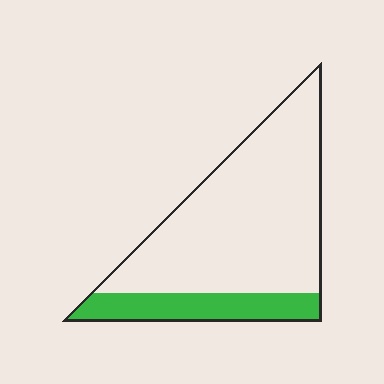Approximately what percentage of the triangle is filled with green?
Approximately 20%.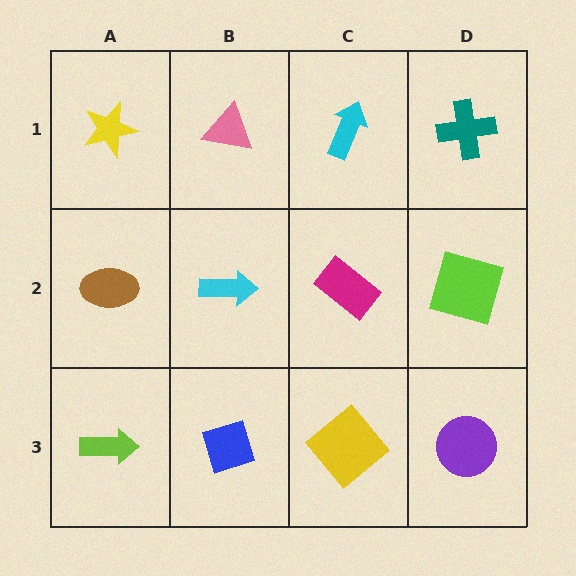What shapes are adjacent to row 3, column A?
A brown ellipse (row 2, column A), a blue diamond (row 3, column B).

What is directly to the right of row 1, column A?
A pink triangle.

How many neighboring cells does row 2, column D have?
3.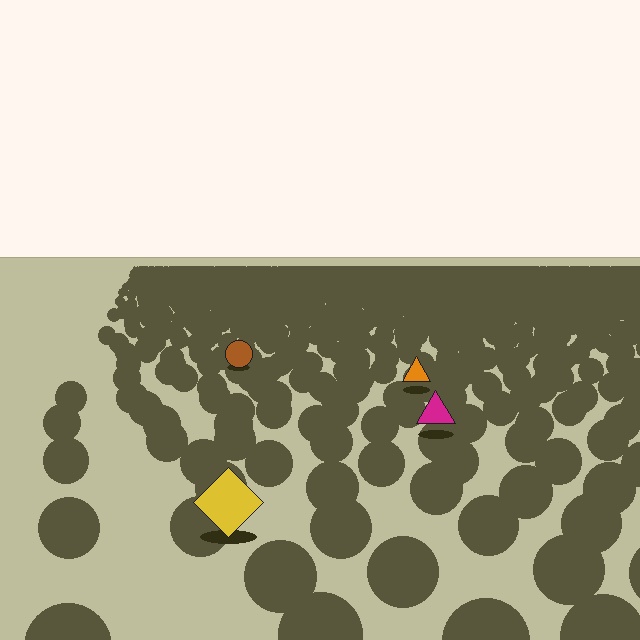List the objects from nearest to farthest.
From nearest to farthest: the yellow diamond, the magenta triangle, the orange triangle, the brown circle.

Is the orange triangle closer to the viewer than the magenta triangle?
No. The magenta triangle is closer — you can tell from the texture gradient: the ground texture is coarser near it.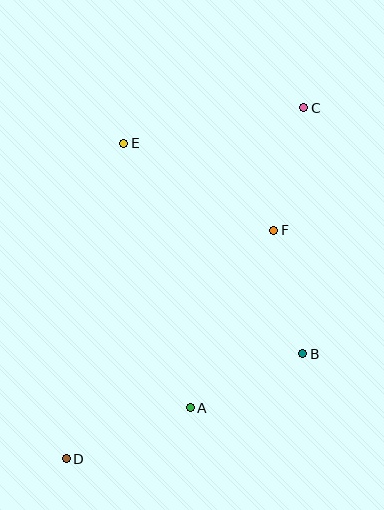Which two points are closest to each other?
Points A and B are closest to each other.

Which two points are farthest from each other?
Points C and D are farthest from each other.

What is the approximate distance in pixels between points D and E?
The distance between D and E is approximately 321 pixels.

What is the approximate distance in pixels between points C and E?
The distance between C and E is approximately 184 pixels.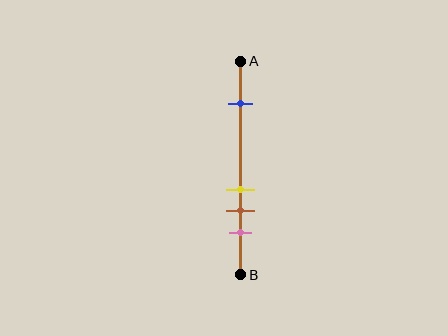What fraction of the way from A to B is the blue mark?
The blue mark is approximately 20% (0.2) of the way from A to B.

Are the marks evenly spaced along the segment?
No, the marks are not evenly spaced.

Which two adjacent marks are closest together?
The yellow and brown marks are the closest adjacent pair.